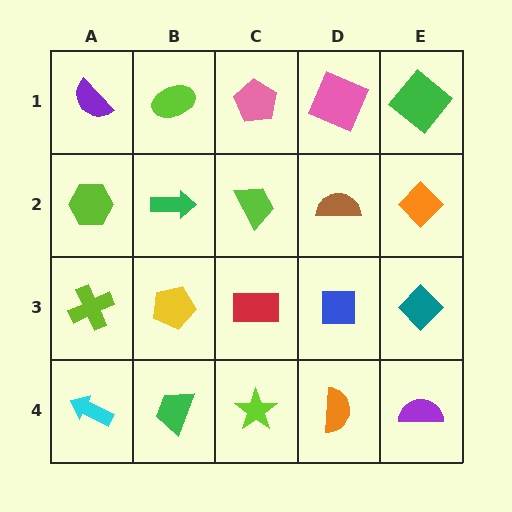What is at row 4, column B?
A green trapezoid.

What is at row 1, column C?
A pink pentagon.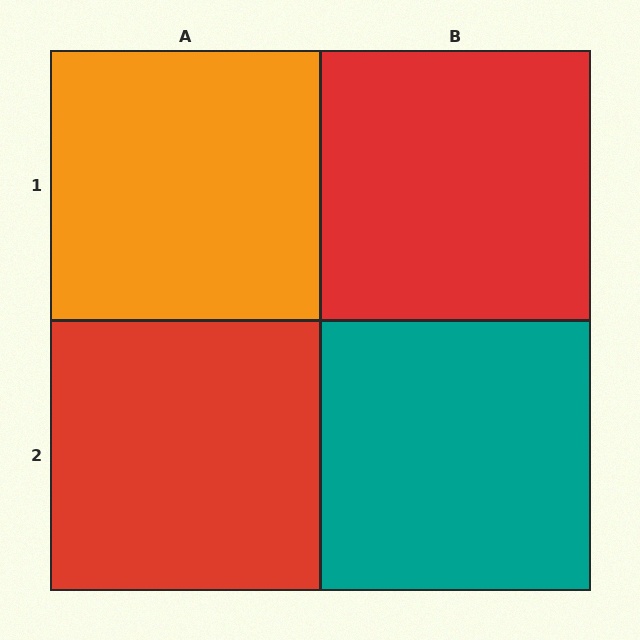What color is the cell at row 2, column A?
Red.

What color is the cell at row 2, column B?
Teal.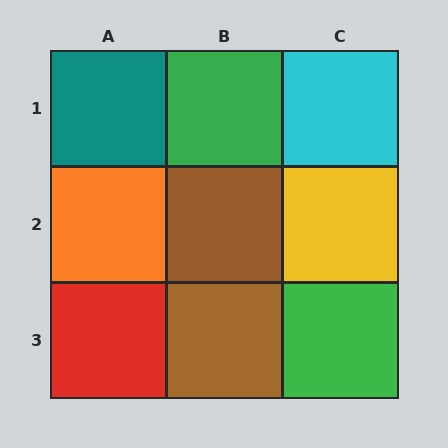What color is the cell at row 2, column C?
Yellow.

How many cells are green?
2 cells are green.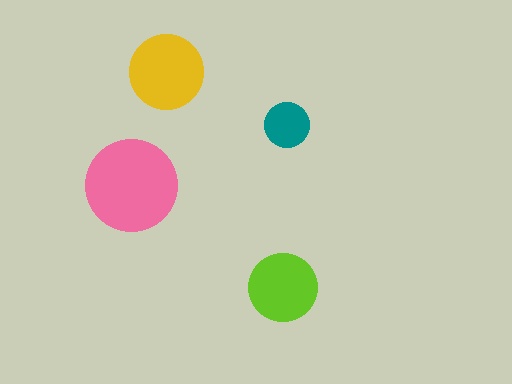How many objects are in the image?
There are 4 objects in the image.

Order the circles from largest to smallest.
the pink one, the yellow one, the lime one, the teal one.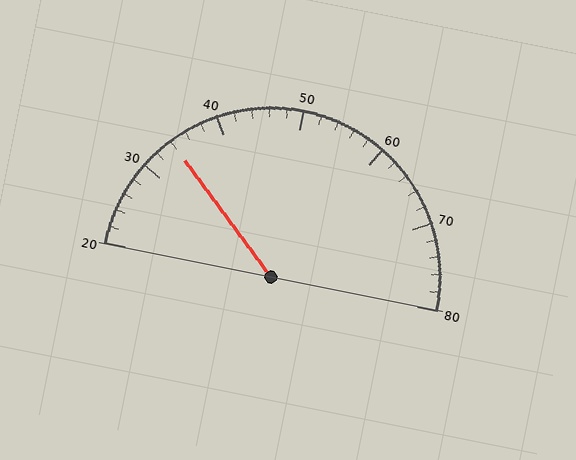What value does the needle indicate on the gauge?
The needle indicates approximately 34.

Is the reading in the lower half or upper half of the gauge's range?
The reading is in the lower half of the range (20 to 80).